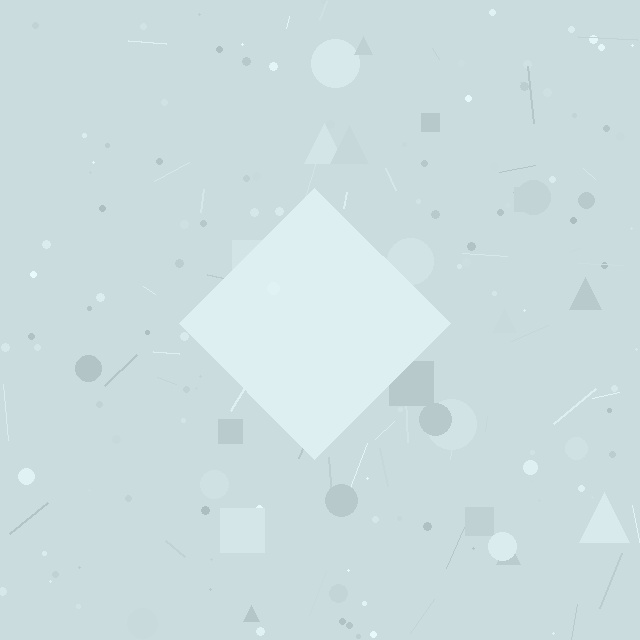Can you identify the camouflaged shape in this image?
The camouflaged shape is a diamond.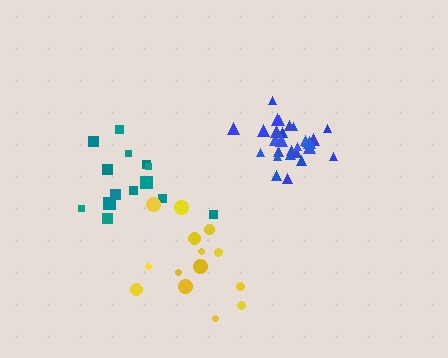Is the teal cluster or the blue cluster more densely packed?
Blue.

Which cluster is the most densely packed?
Blue.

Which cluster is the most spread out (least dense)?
Yellow.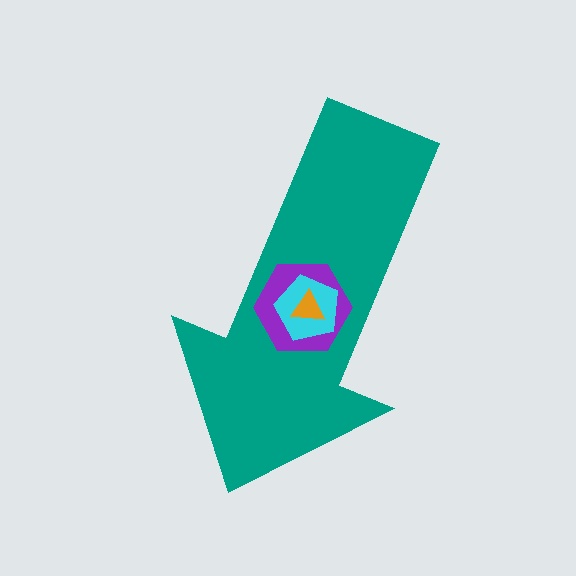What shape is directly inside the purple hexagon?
The cyan pentagon.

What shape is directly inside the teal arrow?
The purple hexagon.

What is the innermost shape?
The orange triangle.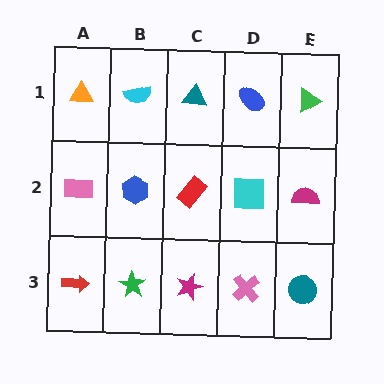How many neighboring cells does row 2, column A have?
3.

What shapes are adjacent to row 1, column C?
A red rectangle (row 2, column C), a cyan semicircle (row 1, column B), a blue ellipse (row 1, column D).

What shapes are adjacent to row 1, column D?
A cyan square (row 2, column D), a teal triangle (row 1, column C), a green triangle (row 1, column E).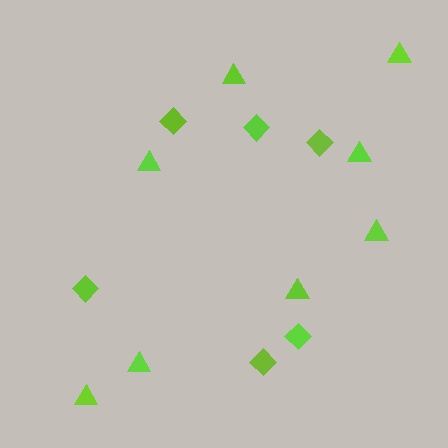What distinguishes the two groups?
There are 2 groups: one group of diamonds (6) and one group of triangles (8).